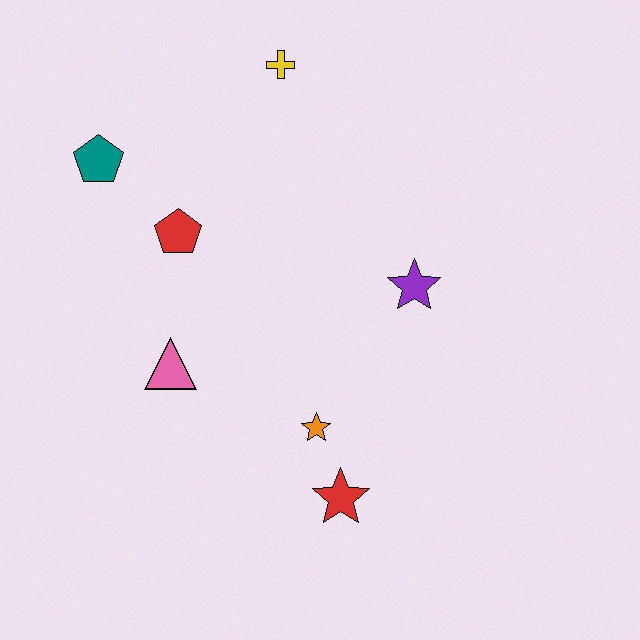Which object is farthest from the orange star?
The yellow cross is farthest from the orange star.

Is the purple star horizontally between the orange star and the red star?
No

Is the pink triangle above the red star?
Yes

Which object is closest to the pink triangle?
The red pentagon is closest to the pink triangle.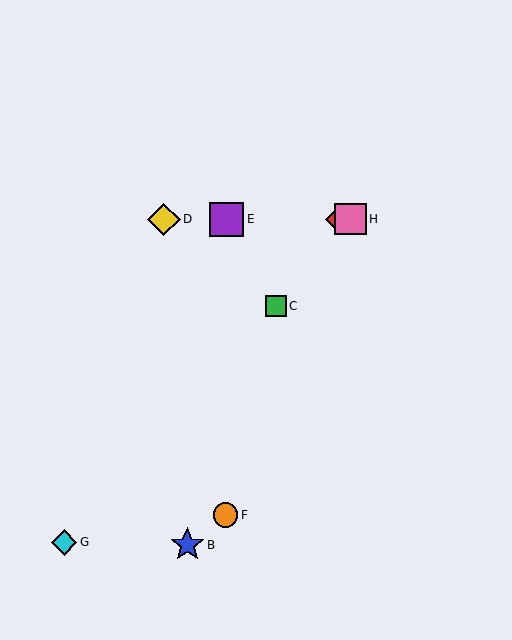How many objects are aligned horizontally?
4 objects (A, D, E, H) are aligned horizontally.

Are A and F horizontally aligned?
No, A is at y≈219 and F is at y≈515.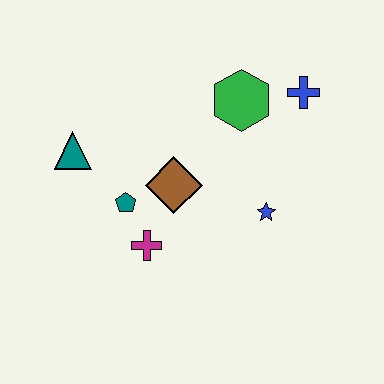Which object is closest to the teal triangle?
The teal pentagon is closest to the teal triangle.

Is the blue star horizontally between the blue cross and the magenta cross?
Yes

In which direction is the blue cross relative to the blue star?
The blue cross is above the blue star.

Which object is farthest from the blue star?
The teal triangle is farthest from the blue star.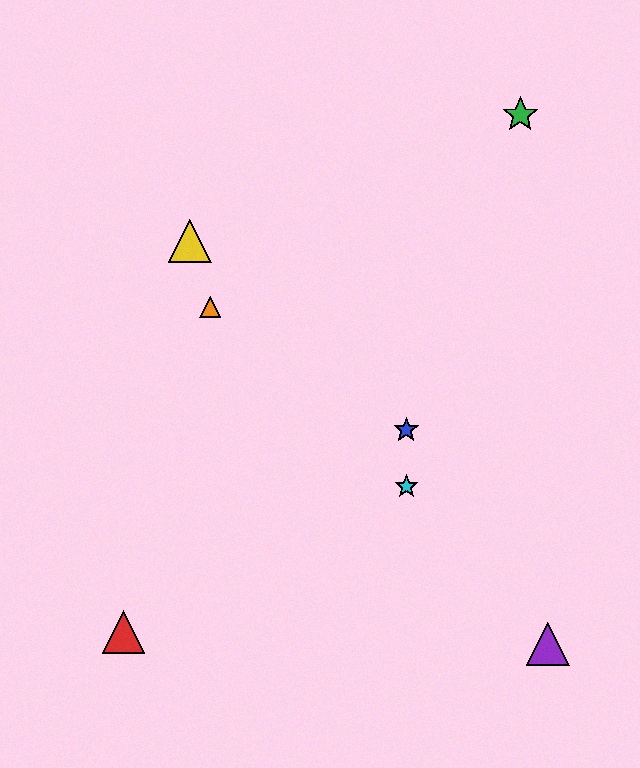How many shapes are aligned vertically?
2 shapes (the blue star, the cyan star) are aligned vertically.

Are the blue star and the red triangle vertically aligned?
No, the blue star is at x≈406 and the red triangle is at x≈123.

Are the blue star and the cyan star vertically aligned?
Yes, both are at x≈406.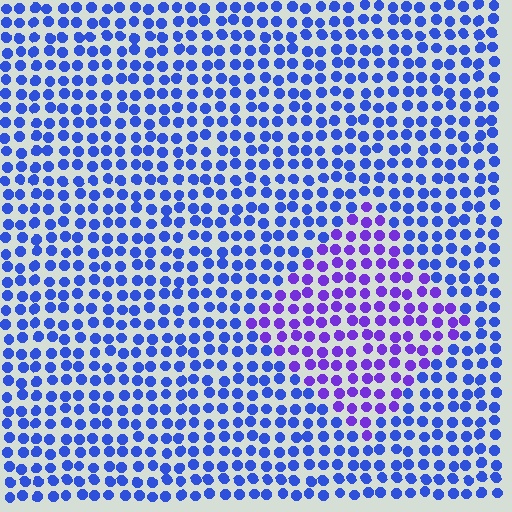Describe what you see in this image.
The image is filled with small blue elements in a uniform arrangement. A diamond-shaped region is visible where the elements are tinted to a slightly different hue, forming a subtle color boundary.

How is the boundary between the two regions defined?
The boundary is defined purely by a slight shift in hue (about 37 degrees). Spacing, size, and orientation are identical on both sides.